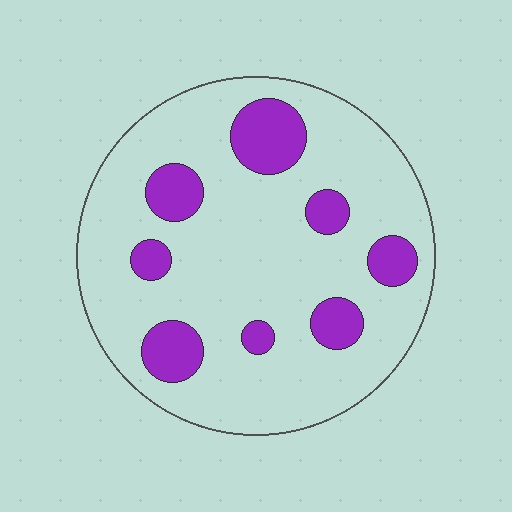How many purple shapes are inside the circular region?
8.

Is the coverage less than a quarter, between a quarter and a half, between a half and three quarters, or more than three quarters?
Less than a quarter.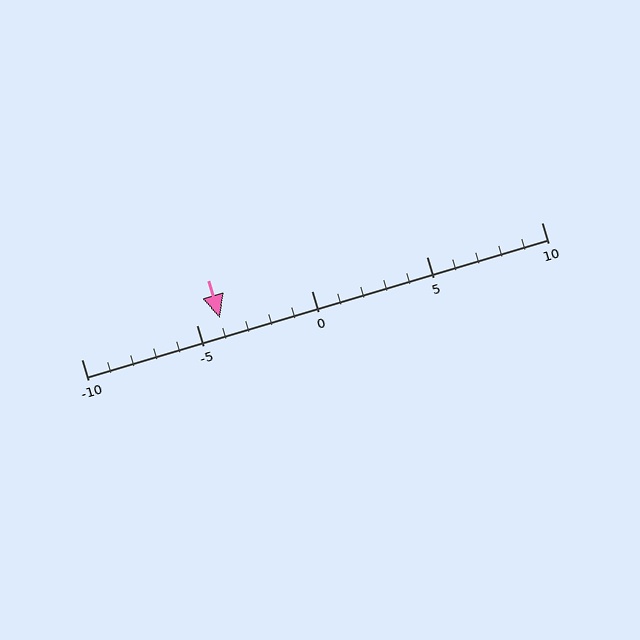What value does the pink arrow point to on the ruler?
The pink arrow points to approximately -4.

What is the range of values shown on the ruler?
The ruler shows values from -10 to 10.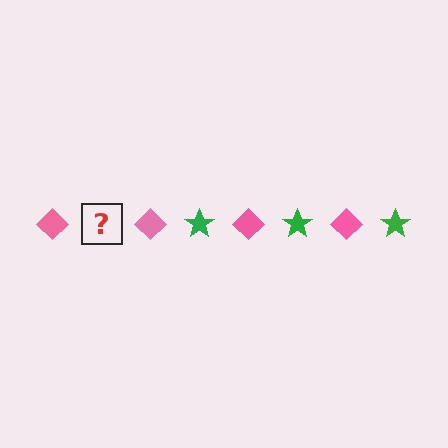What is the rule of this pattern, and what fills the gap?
The rule is that the pattern alternates between pink diamond and green star. The gap should be filled with a green star.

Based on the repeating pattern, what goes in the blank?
The blank should be a green star.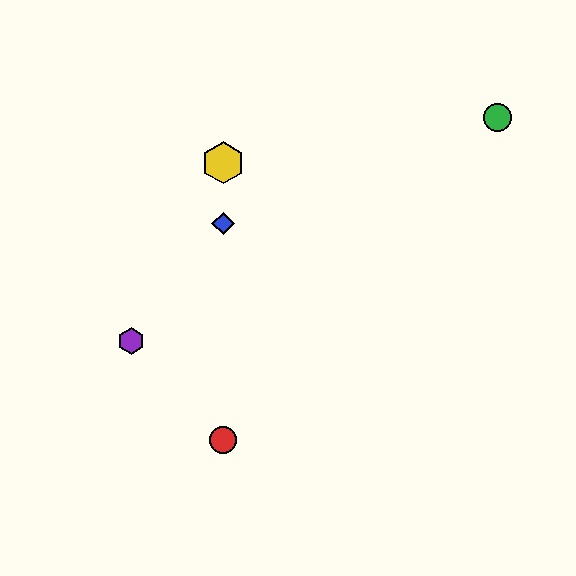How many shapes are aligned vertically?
3 shapes (the red circle, the blue diamond, the yellow hexagon) are aligned vertically.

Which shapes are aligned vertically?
The red circle, the blue diamond, the yellow hexagon are aligned vertically.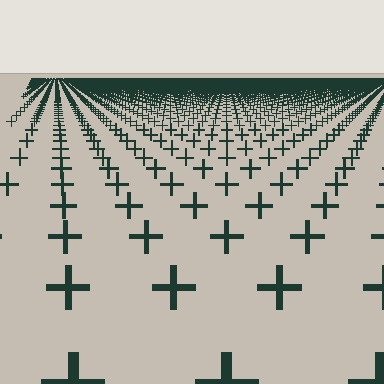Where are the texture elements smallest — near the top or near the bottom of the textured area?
Near the top.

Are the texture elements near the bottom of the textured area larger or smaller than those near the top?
Larger. Near the bottom, elements are closer to the viewer and appear at a bigger on-screen size.